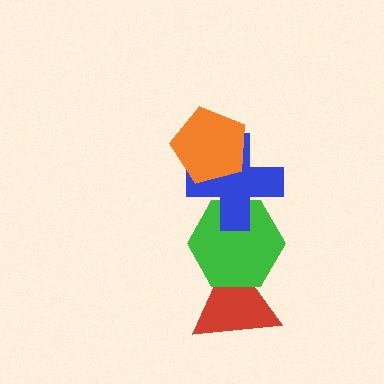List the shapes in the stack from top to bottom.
From top to bottom: the orange pentagon, the blue cross, the green hexagon, the red triangle.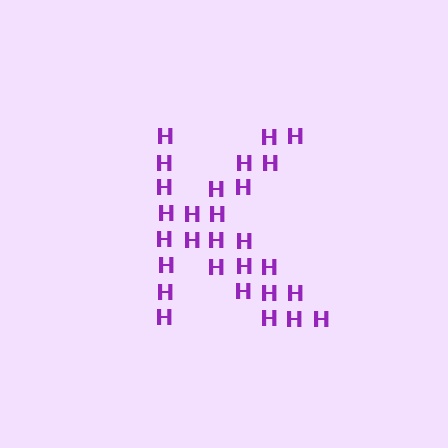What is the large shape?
The large shape is the letter K.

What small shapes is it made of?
It is made of small letter H's.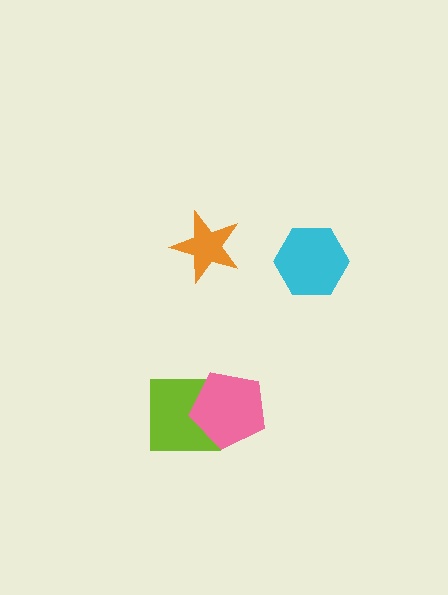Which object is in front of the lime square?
The pink pentagon is in front of the lime square.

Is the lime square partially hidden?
Yes, it is partially covered by another shape.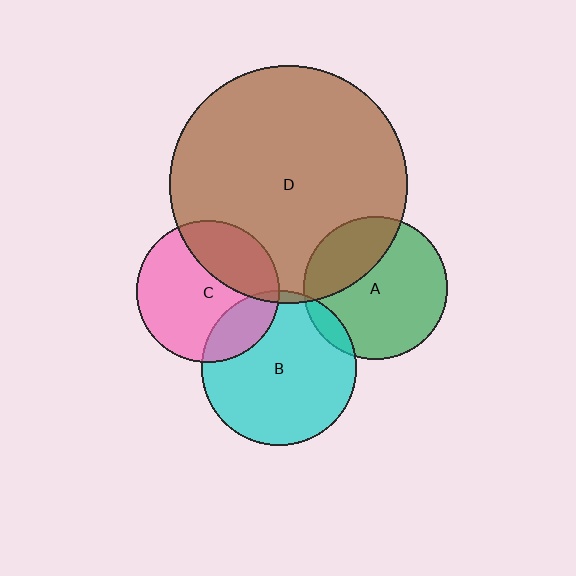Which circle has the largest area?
Circle D (brown).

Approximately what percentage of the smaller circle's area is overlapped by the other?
Approximately 30%.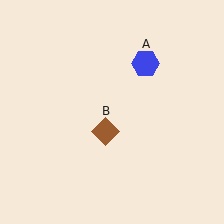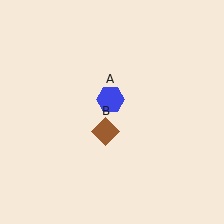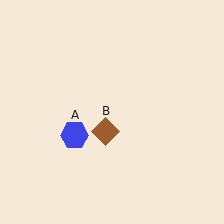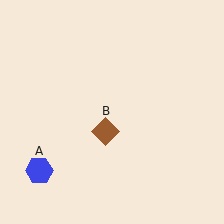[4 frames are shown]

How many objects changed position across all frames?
1 object changed position: blue hexagon (object A).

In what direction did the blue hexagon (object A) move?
The blue hexagon (object A) moved down and to the left.